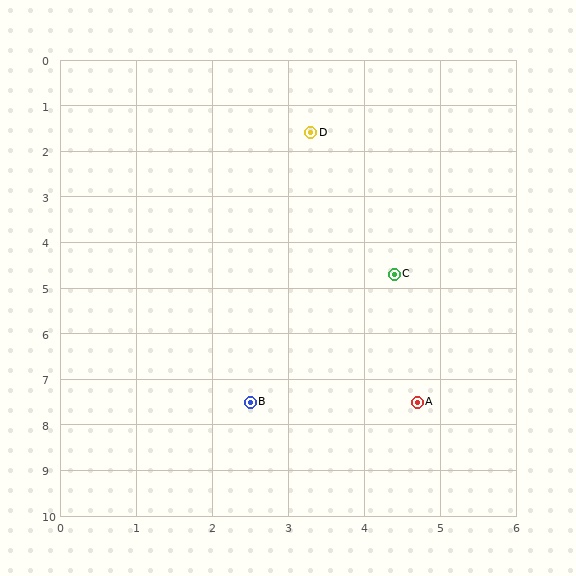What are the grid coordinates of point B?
Point B is at approximately (2.5, 7.5).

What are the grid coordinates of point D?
Point D is at approximately (3.3, 1.6).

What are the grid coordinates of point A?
Point A is at approximately (4.7, 7.5).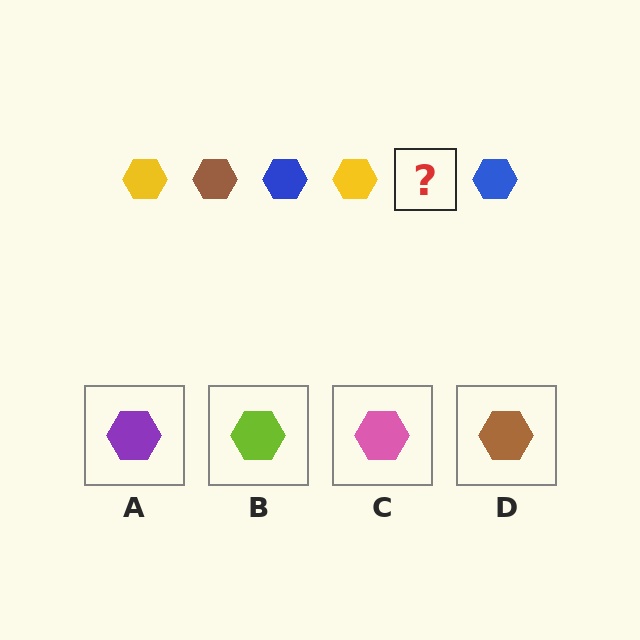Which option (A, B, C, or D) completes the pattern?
D.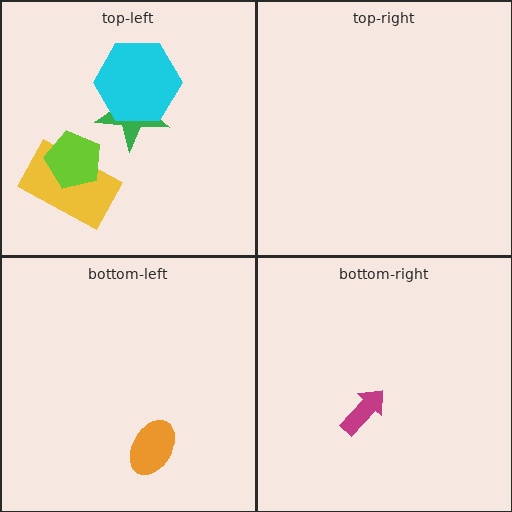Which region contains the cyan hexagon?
The top-left region.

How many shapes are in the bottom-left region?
1.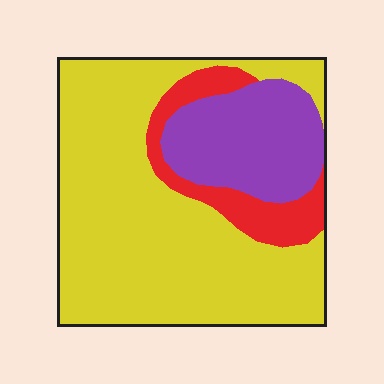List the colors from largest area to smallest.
From largest to smallest: yellow, purple, red.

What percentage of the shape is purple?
Purple takes up about one fifth (1/5) of the shape.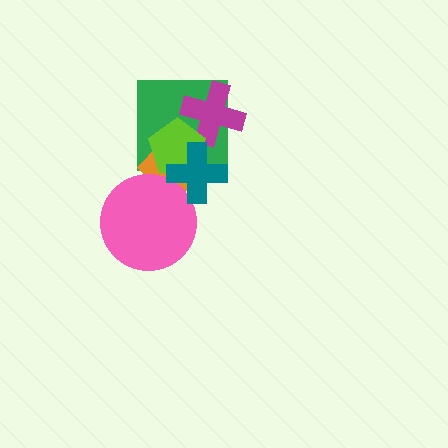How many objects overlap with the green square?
4 objects overlap with the green square.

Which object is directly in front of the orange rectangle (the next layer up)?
The pink circle is directly in front of the orange rectangle.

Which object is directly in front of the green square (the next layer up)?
The orange rectangle is directly in front of the green square.